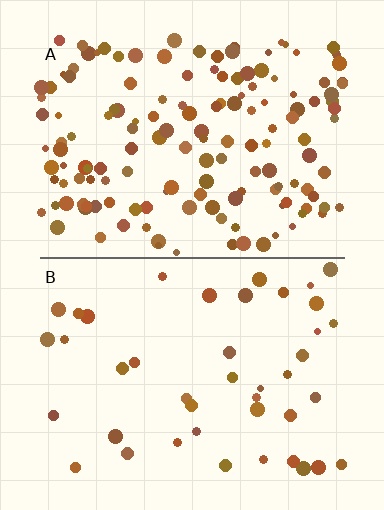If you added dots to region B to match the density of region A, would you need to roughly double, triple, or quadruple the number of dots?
Approximately triple.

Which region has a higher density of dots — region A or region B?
A (the top).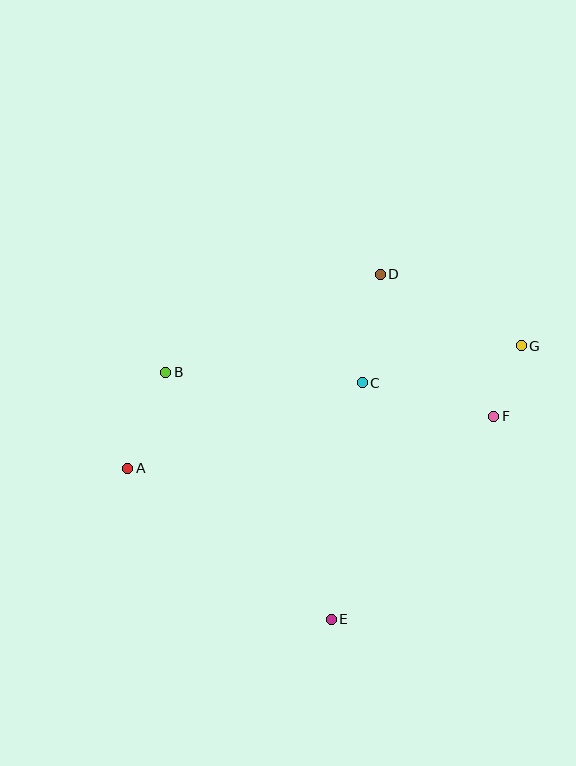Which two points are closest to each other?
Points F and G are closest to each other.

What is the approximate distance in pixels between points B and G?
The distance between B and G is approximately 357 pixels.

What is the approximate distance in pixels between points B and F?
The distance between B and F is approximately 331 pixels.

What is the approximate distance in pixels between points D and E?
The distance between D and E is approximately 348 pixels.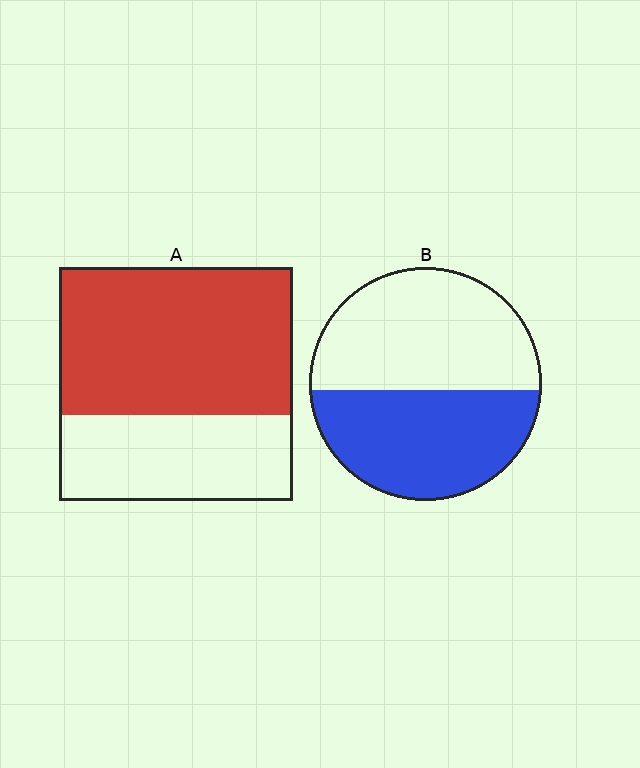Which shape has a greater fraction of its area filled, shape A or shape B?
Shape A.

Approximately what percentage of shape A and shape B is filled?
A is approximately 65% and B is approximately 45%.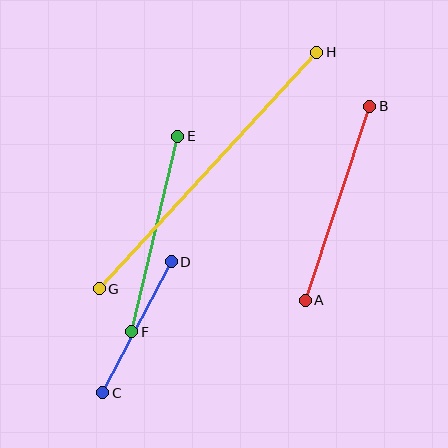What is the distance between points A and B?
The distance is approximately 204 pixels.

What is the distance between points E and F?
The distance is approximately 200 pixels.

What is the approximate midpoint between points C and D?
The midpoint is at approximately (137, 327) pixels.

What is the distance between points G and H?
The distance is approximately 321 pixels.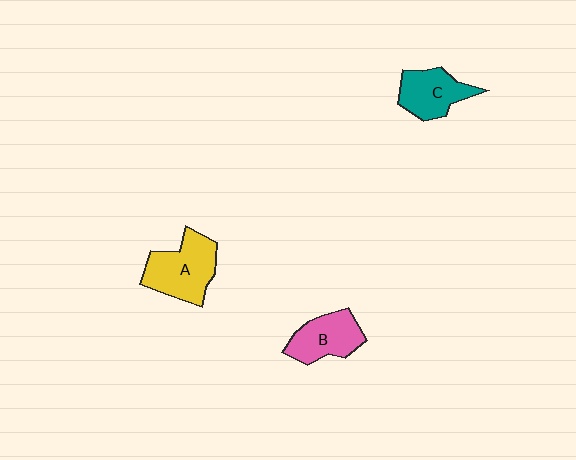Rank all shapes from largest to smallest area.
From largest to smallest: A (yellow), B (pink), C (teal).